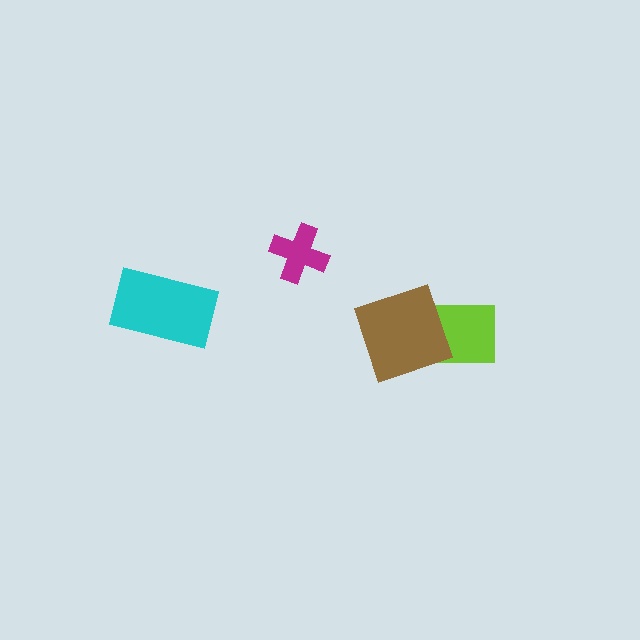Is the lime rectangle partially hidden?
Yes, it is partially covered by another shape.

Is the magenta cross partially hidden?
No, no other shape covers it.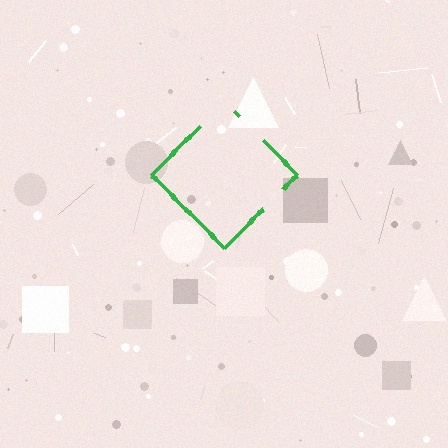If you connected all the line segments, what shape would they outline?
They would outline a diamond.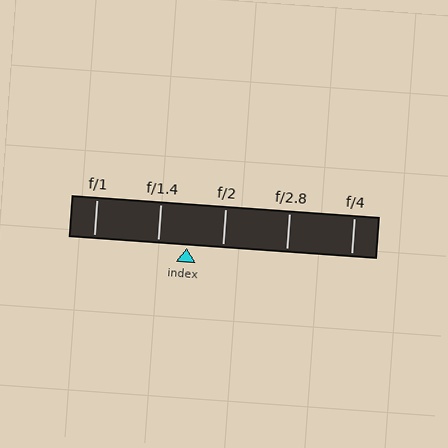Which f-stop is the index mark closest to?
The index mark is closest to f/1.4.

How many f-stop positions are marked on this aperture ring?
There are 5 f-stop positions marked.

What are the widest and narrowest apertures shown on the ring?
The widest aperture shown is f/1 and the narrowest is f/4.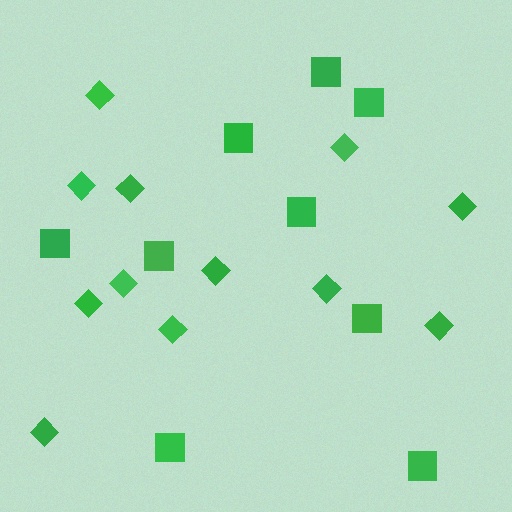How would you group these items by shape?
There are 2 groups: one group of squares (9) and one group of diamonds (12).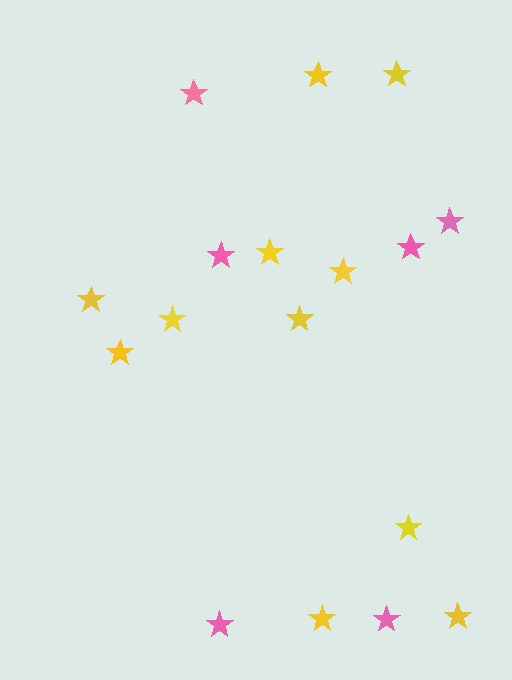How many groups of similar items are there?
There are 2 groups: one group of pink stars (6) and one group of yellow stars (11).